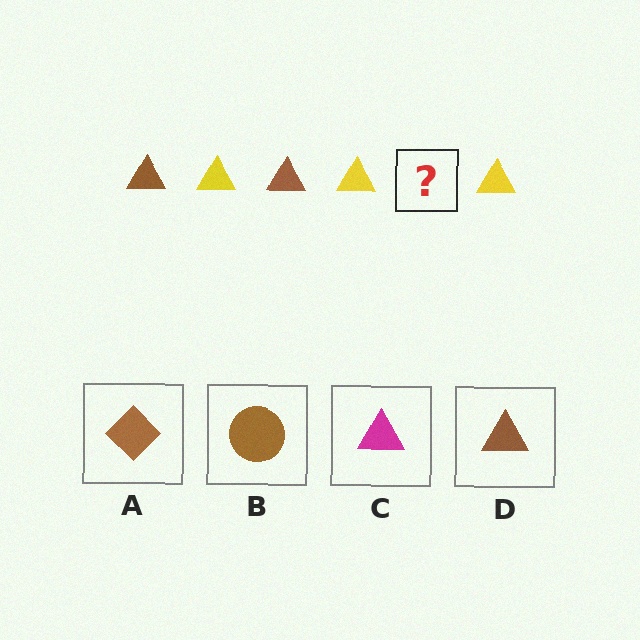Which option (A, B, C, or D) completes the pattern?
D.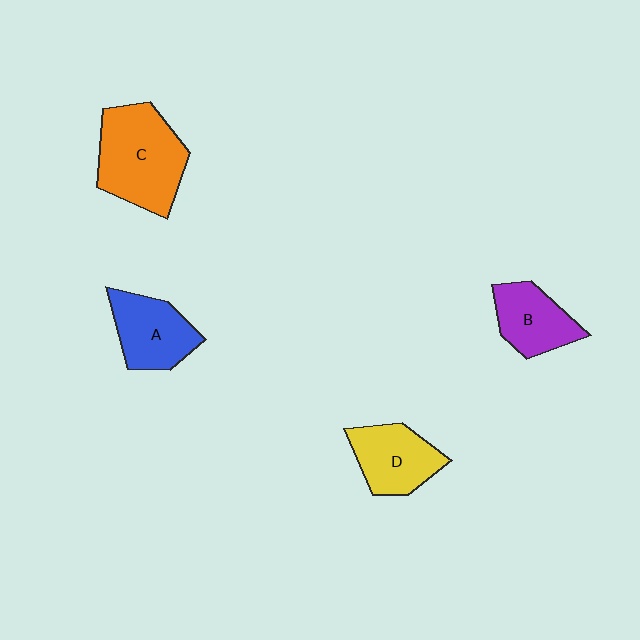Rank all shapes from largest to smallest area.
From largest to smallest: C (orange), A (blue), D (yellow), B (purple).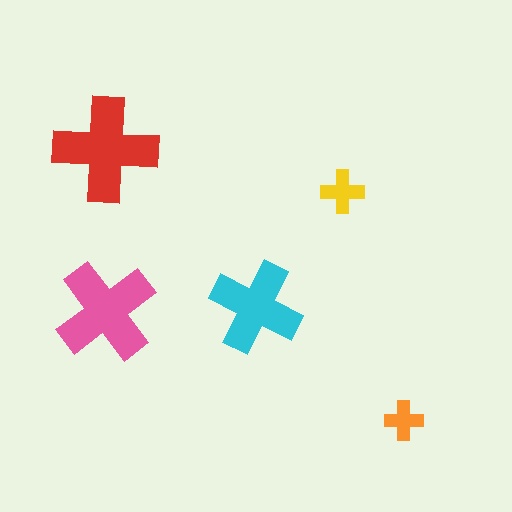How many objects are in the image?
There are 5 objects in the image.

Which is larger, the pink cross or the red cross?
The red one.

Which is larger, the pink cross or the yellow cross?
The pink one.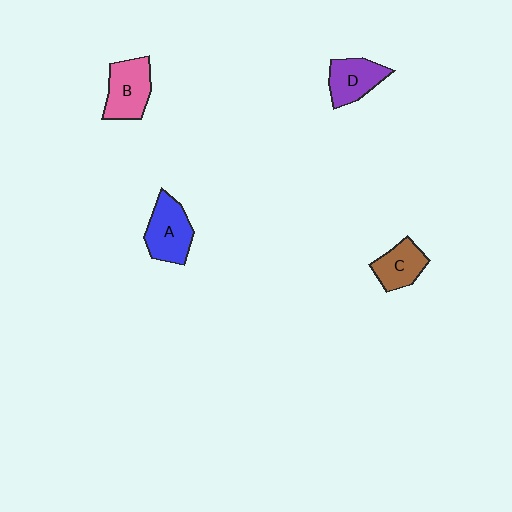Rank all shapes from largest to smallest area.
From largest to smallest: A (blue), B (pink), D (purple), C (brown).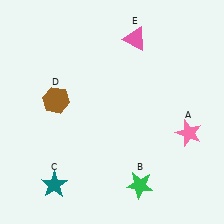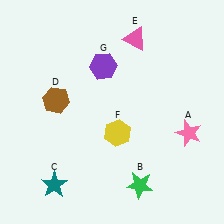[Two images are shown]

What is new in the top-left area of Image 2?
A purple hexagon (G) was added in the top-left area of Image 2.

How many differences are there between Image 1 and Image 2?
There are 2 differences between the two images.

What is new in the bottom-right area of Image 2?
A yellow hexagon (F) was added in the bottom-right area of Image 2.